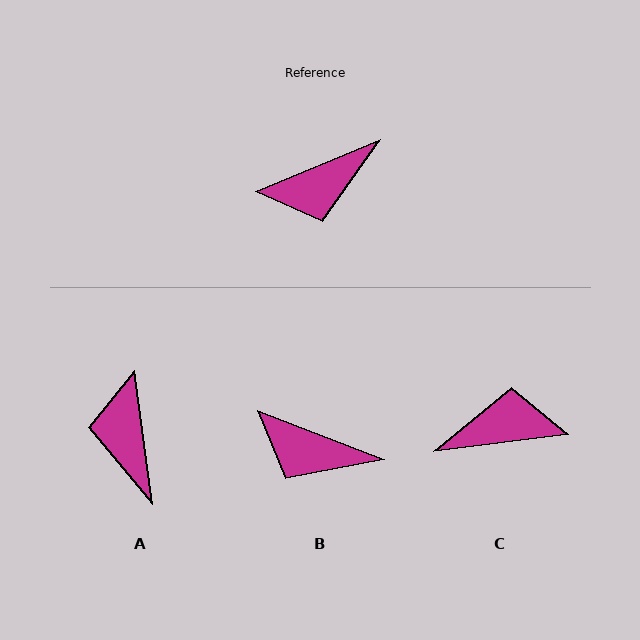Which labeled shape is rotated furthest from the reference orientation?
C, about 165 degrees away.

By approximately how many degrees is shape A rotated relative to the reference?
Approximately 105 degrees clockwise.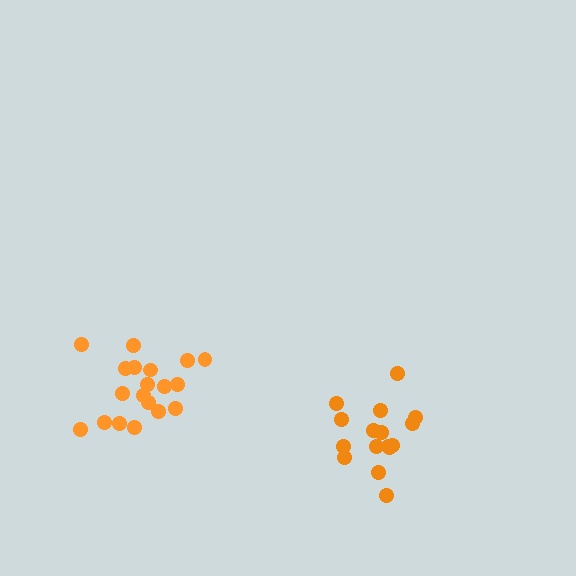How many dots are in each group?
Group 1: 16 dots, Group 2: 19 dots (35 total).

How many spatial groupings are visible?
There are 2 spatial groupings.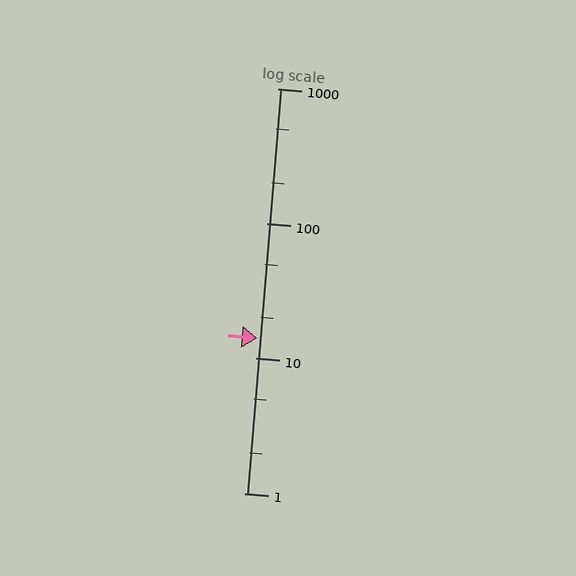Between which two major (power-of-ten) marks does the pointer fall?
The pointer is between 10 and 100.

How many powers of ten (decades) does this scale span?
The scale spans 3 decades, from 1 to 1000.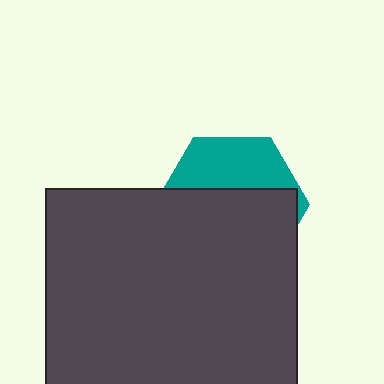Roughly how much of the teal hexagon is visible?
A small part of it is visible (roughly 36%).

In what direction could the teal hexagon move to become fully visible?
The teal hexagon could move up. That would shift it out from behind the dark gray square entirely.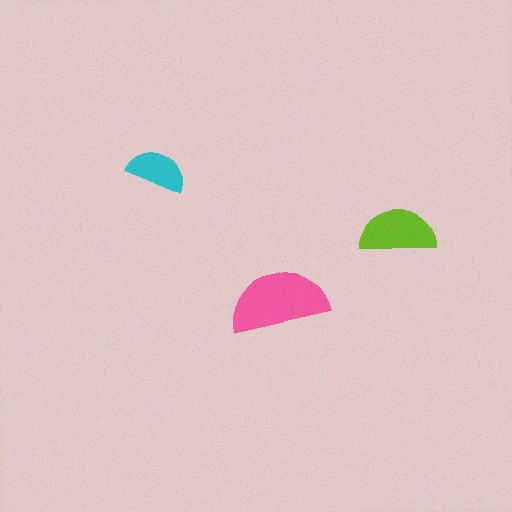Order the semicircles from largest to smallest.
the pink one, the lime one, the cyan one.